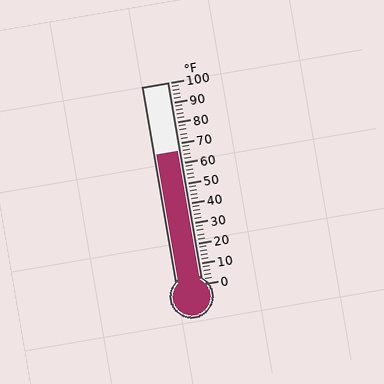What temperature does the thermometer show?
The thermometer shows approximately 66°F.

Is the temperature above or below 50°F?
The temperature is above 50°F.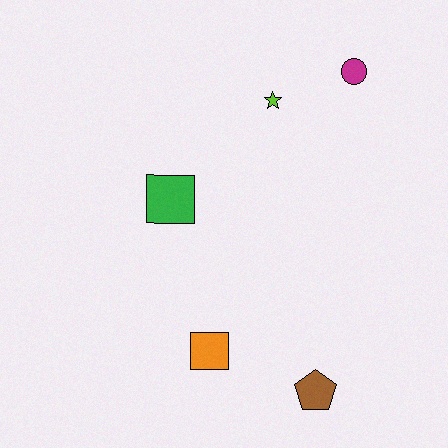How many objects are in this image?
There are 5 objects.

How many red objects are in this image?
There are no red objects.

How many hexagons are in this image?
There are no hexagons.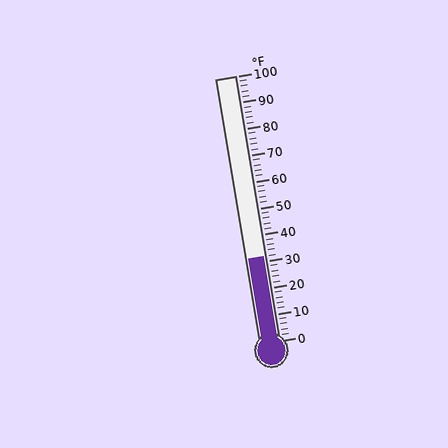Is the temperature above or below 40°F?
The temperature is below 40°F.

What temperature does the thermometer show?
The thermometer shows approximately 32°F.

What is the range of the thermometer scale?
The thermometer scale ranges from 0°F to 100°F.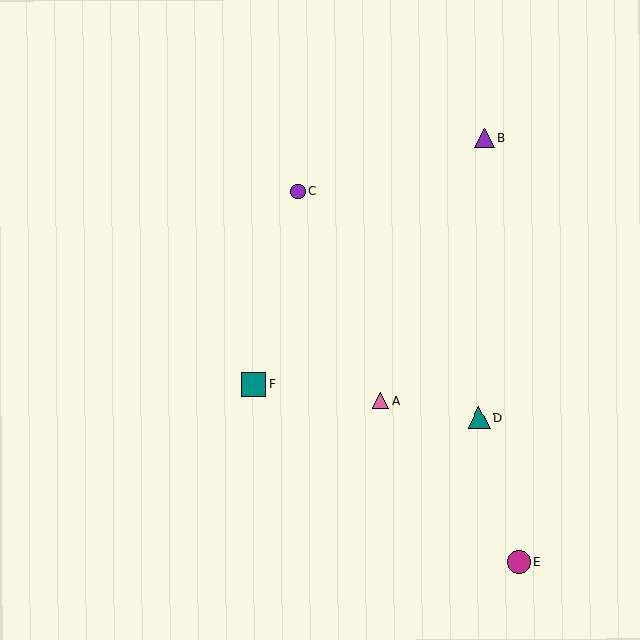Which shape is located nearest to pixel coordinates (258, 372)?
The teal square (labeled F) at (254, 385) is nearest to that location.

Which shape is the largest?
The teal square (labeled F) is the largest.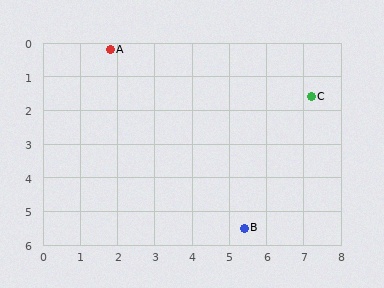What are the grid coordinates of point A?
Point A is at approximately (1.8, 0.2).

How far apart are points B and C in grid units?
Points B and C are about 4.3 grid units apart.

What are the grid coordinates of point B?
Point B is at approximately (5.4, 5.5).